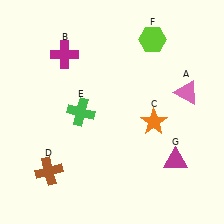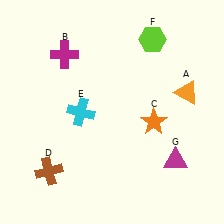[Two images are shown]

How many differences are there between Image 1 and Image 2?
There are 2 differences between the two images.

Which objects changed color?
A changed from pink to orange. E changed from green to cyan.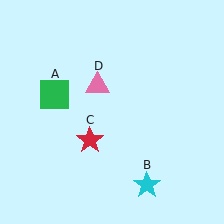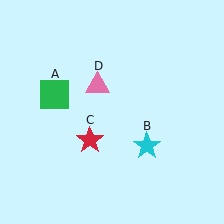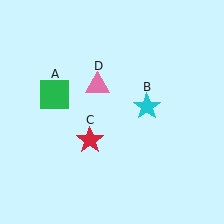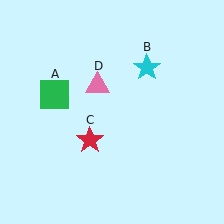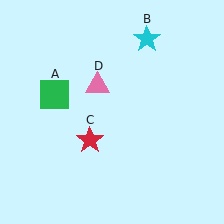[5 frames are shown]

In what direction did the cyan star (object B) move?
The cyan star (object B) moved up.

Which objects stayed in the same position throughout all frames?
Green square (object A) and red star (object C) and pink triangle (object D) remained stationary.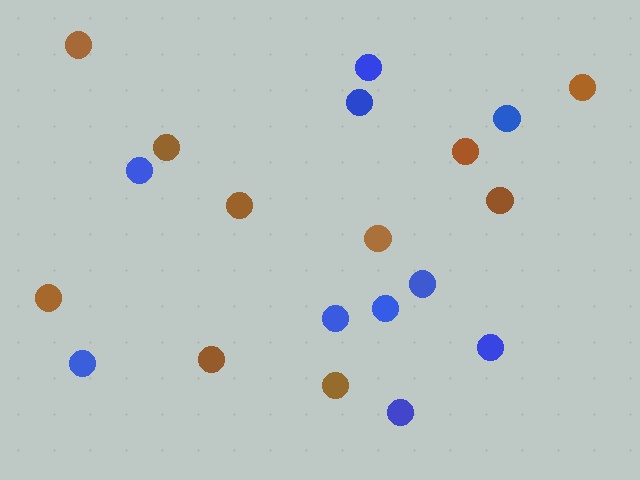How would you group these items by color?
There are 2 groups: one group of brown circles (10) and one group of blue circles (10).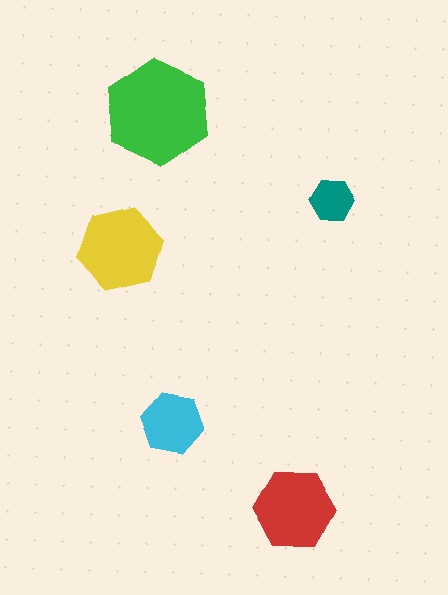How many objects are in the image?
There are 5 objects in the image.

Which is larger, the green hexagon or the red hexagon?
The green one.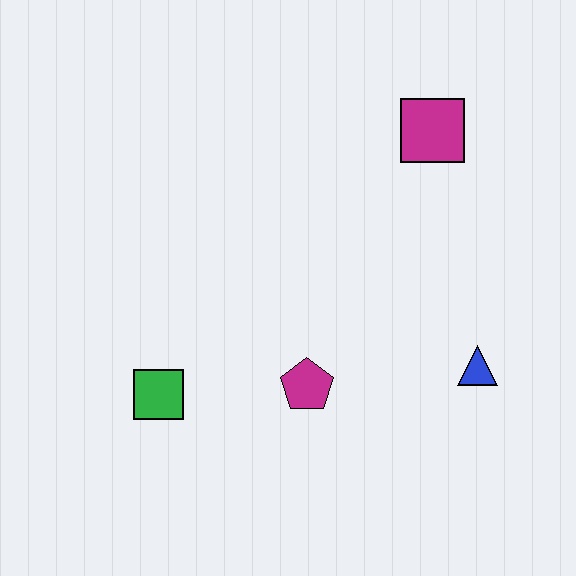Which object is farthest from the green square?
The magenta square is farthest from the green square.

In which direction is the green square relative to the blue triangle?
The green square is to the left of the blue triangle.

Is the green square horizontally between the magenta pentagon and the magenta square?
No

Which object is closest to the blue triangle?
The magenta pentagon is closest to the blue triangle.